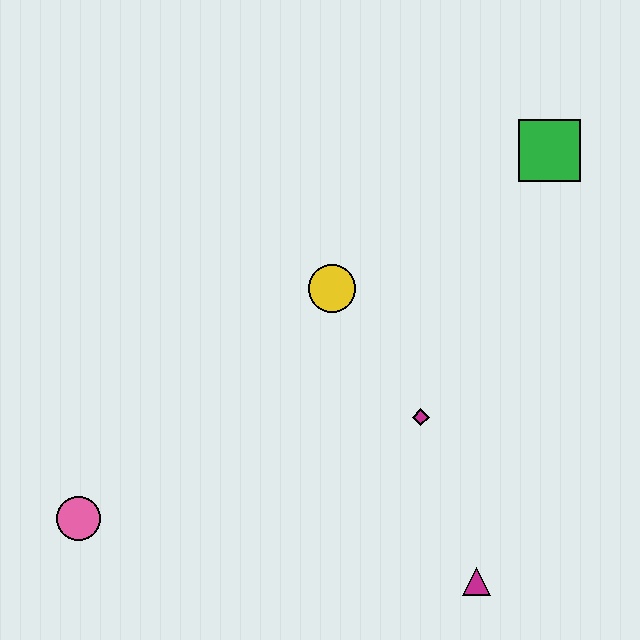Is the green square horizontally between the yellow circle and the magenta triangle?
No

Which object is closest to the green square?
The yellow circle is closest to the green square.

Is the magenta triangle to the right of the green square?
No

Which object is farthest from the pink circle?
The green square is farthest from the pink circle.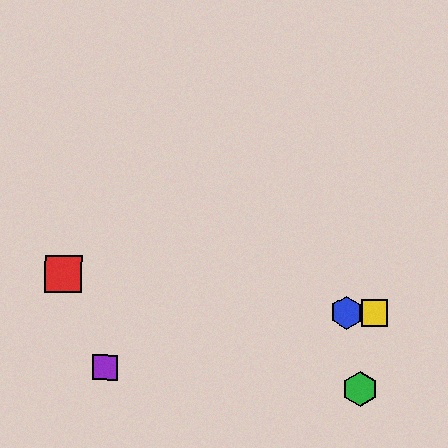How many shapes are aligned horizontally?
2 shapes (the blue hexagon, the yellow square) are aligned horizontally.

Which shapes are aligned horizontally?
The blue hexagon, the yellow square are aligned horizontally.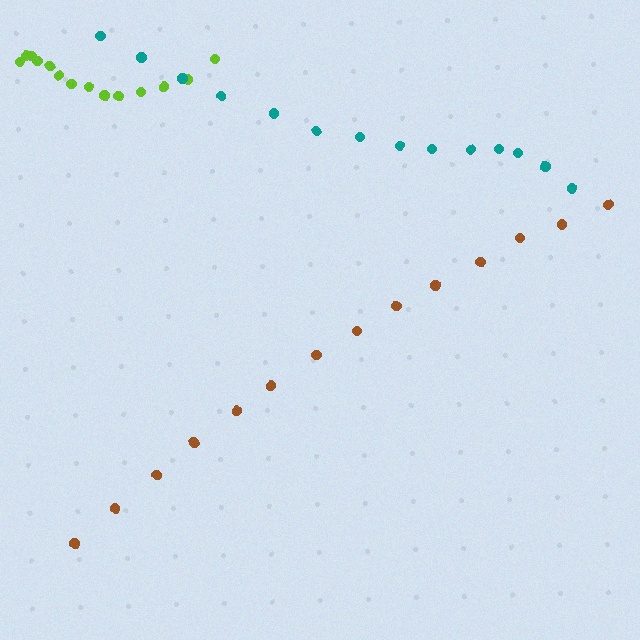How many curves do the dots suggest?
There are 3 distinct paths.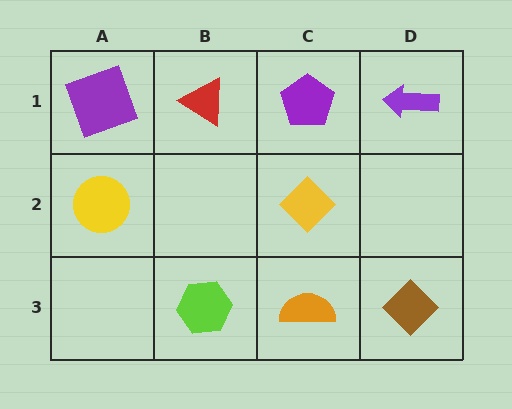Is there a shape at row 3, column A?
No, that cell is empty.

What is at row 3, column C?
An orange semicircle.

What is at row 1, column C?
A purple pentagon.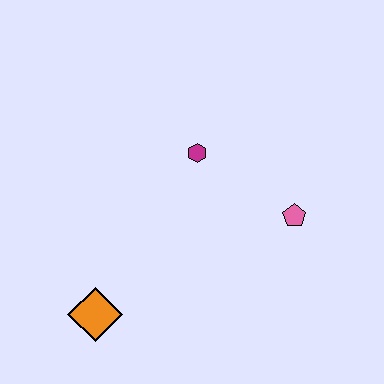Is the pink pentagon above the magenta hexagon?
No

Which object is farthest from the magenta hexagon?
The orange diamond is farthest from the magenta hexagon.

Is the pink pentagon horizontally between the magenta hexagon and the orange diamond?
No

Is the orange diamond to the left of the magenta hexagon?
Yes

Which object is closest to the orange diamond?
The magenta hexagon is closest to the orange diamond.